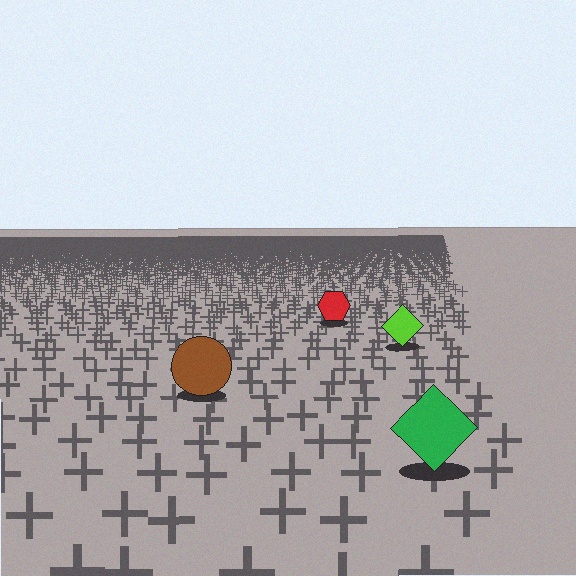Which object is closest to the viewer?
The green diamond is closest. The texture marks near it are larger and more spread out.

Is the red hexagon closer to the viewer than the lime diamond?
No. The lime diamond is closer — you can tell from the texture gradient: the ground texture is coarser near it.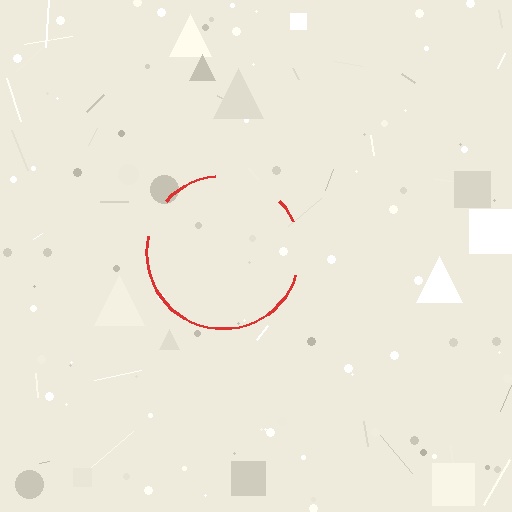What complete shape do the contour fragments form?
The contour fragments form a circle.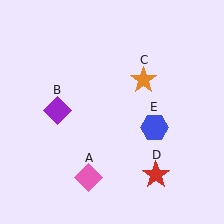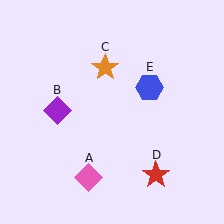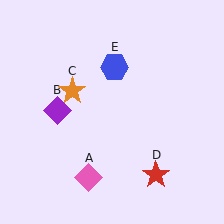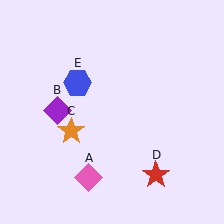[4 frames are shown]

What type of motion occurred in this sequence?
The orange star (object C), blue hexagon (object E) rotated counterclockwise around the center of the scene.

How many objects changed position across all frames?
2 objects changed position: orange star (object C), blue hexagon (object E).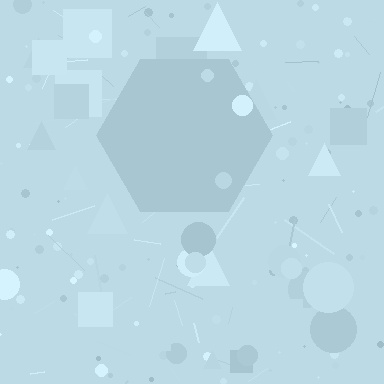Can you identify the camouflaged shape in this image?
The camouflaged shape is a hexagon.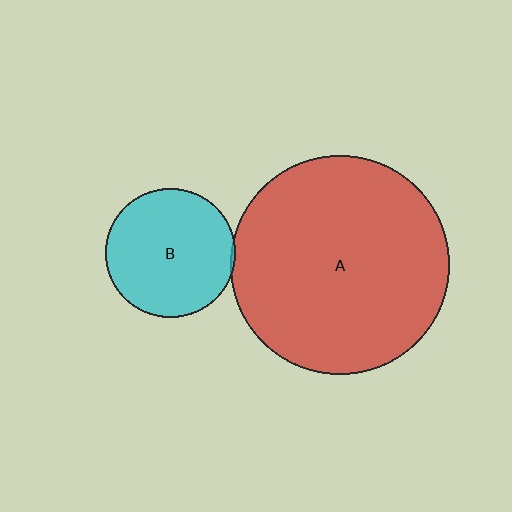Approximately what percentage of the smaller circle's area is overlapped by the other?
Approximately 5%.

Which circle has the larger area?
Circle A (red).